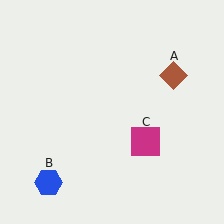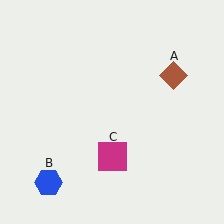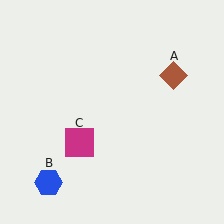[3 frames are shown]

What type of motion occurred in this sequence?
The magenta square (object C) rotated clockwise around the center of the scene.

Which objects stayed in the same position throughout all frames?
Brown diamond (object A) and blue hexagon (object B) remained stationary.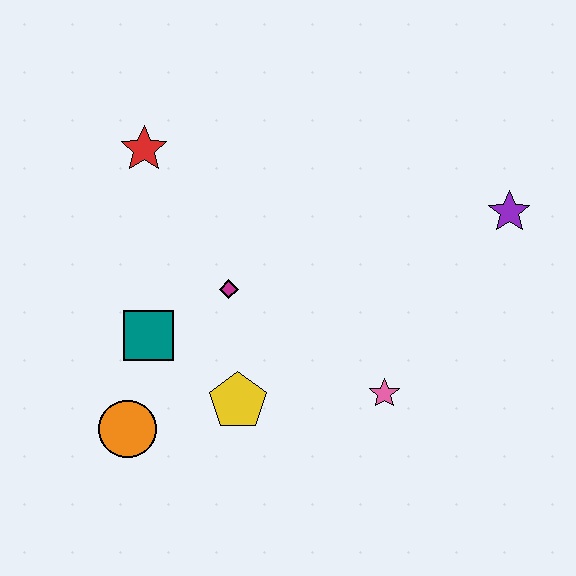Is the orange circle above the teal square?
No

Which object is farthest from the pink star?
The red star is farthest from the pink star.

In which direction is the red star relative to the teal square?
The red star is above the teal square.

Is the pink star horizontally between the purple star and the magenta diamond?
Yes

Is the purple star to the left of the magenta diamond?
No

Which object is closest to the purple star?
The pink star is closest to the purple star.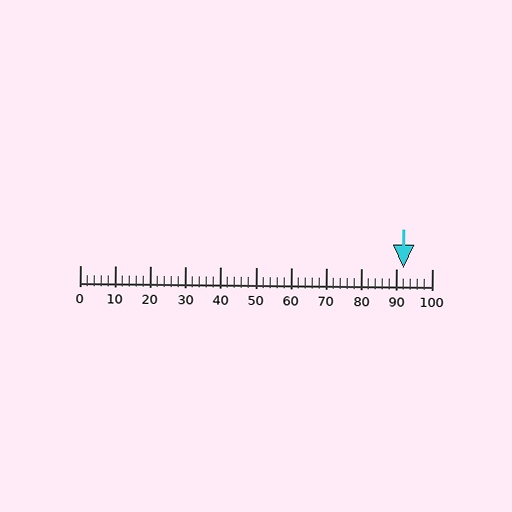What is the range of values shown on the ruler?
The ruler shows values from 0 to 100.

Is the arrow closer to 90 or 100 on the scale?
The arrow is closer to 90.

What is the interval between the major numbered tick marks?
The major tick marks are spaced 10 units apart.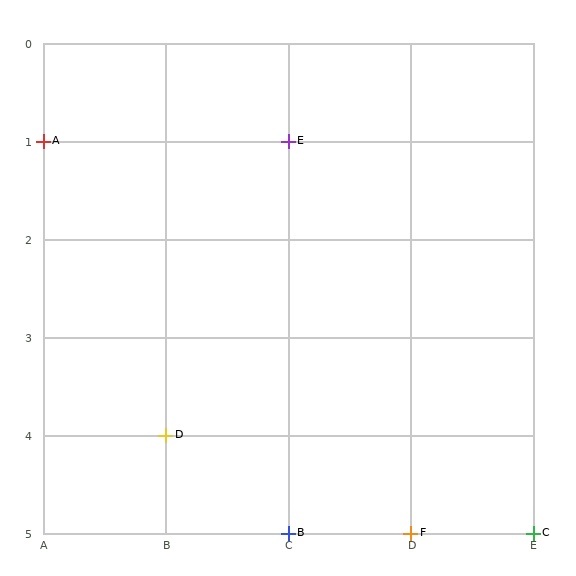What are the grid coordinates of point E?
Point E is at grid coordinates (C, 1).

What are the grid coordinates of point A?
Point A is at grid coordinates (A, 1).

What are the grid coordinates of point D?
Point D is at grid coordinates (B, 4).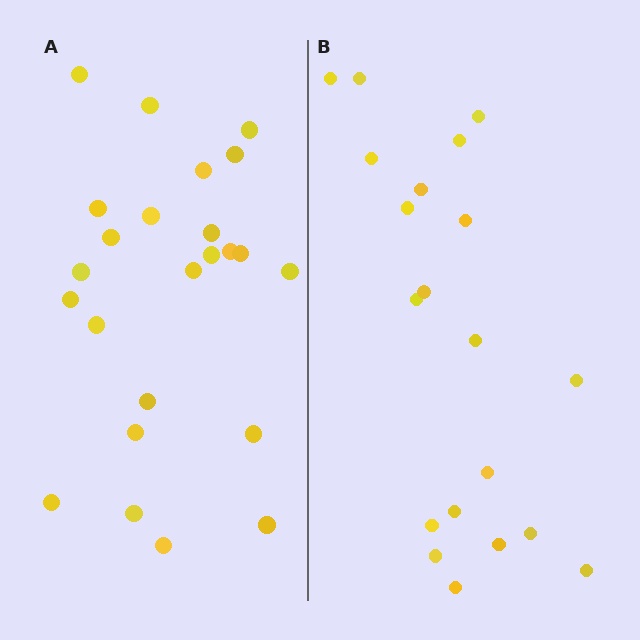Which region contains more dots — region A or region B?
Region A (the left region) has more dots.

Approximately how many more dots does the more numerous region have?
Region A has about 4 more dots than region B.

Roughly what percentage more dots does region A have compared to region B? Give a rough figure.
About 20% more.